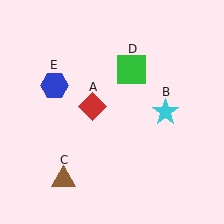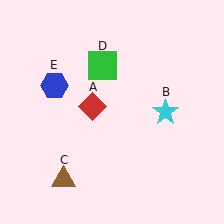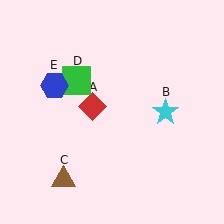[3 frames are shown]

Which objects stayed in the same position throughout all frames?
Red diamond (object A) and cyan star (object B) and brown triangle (object C) and blue hexagon (object E) remained stationary.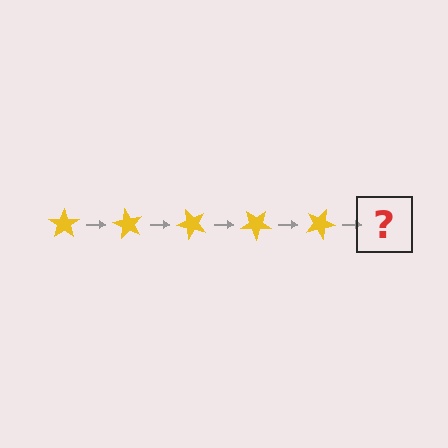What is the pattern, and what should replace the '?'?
The pattern is that the star rotates 60 degrees each step. The '?' should be a yellow star rotated 300 degrees.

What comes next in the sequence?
The next element should be a yellow star rotated 300 degrees.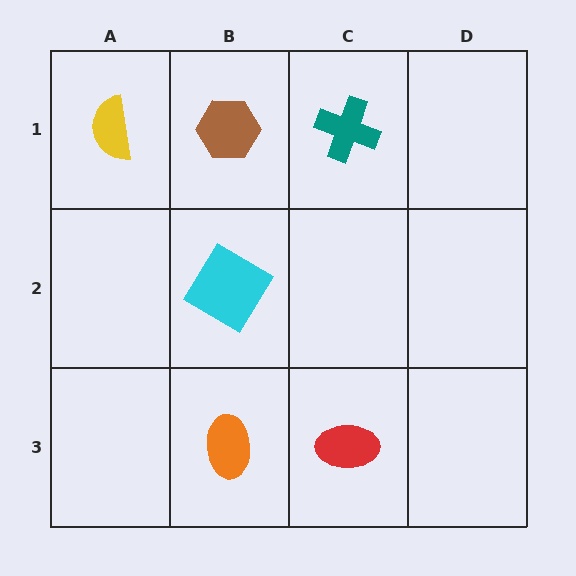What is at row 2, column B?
A cyan diamond.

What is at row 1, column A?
A yellow semicircle.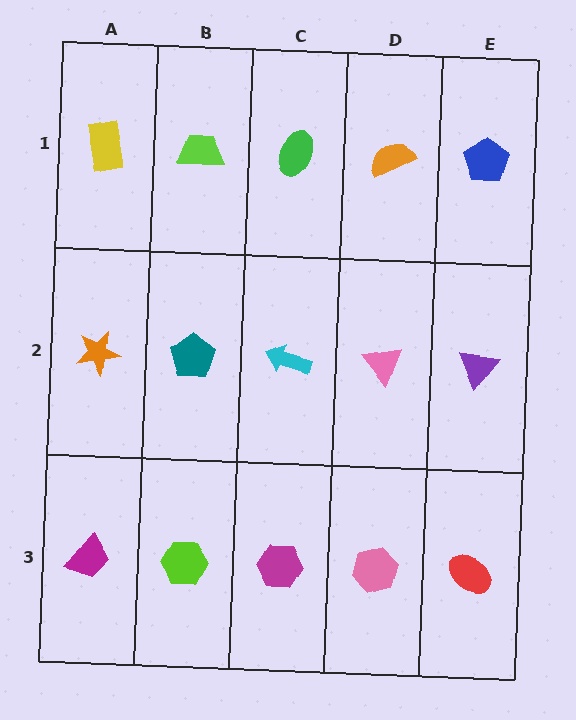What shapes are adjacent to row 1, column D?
A pink triangle (row 2, column D), a green ellipse (row 1, column C), a blue pentagon (row 1, column E).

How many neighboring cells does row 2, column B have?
4.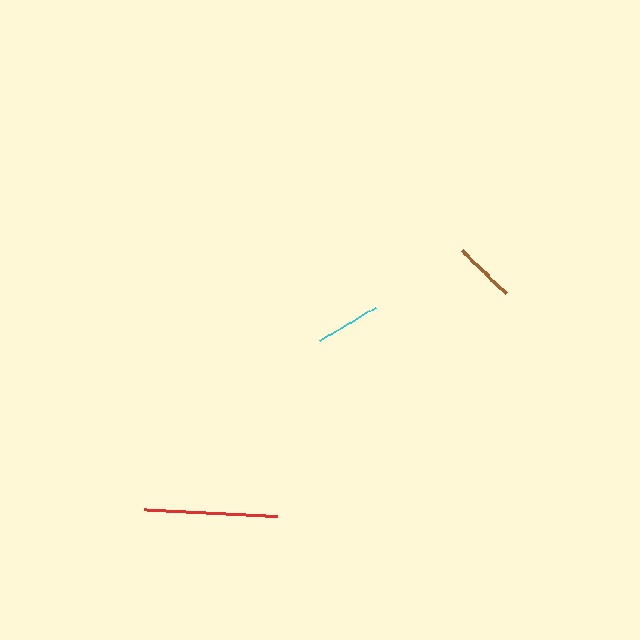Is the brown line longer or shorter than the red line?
The red line is longer than the brown line.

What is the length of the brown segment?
The brown segment is approximately 61 pixels long.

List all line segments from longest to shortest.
From longest to shortest: red, cyan, brown.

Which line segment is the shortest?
The brown line is the shortest at approximately 61 pixels.